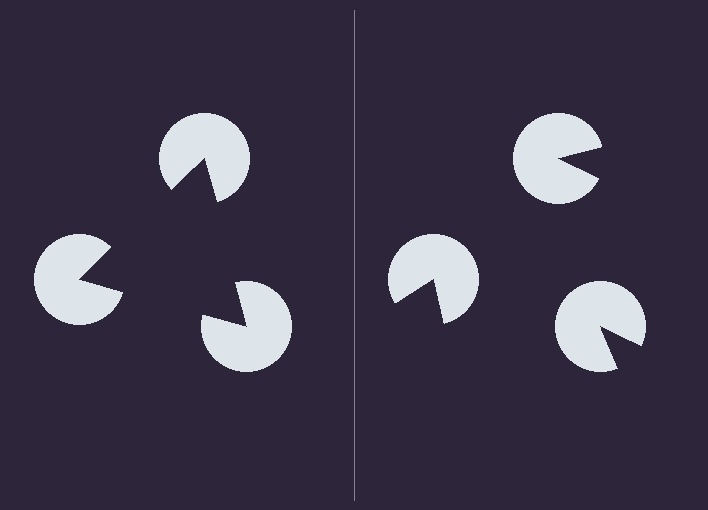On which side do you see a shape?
An illusory triangle appears on the left side. On the right side the wedge cuts are rotated, so no coherent shape forms.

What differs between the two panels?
The pac-man discs are positioned identically on both sides; only the wedge orientations differ. On the left they align to a triangle; on the right they are misaligned.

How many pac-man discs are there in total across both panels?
6 — 3 on each side.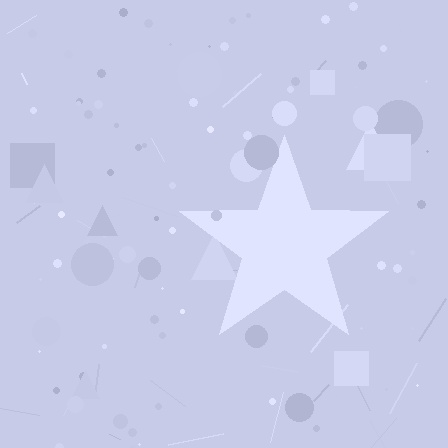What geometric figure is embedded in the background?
A star is embedded in the background.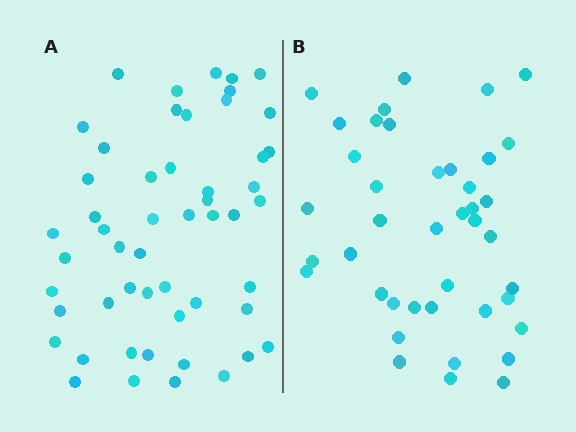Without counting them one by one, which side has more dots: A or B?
Region A (the left region) has more dots.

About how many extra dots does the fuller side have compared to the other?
Region A has roughly 12 or so more dots than region B.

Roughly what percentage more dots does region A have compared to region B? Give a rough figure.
About 25% more.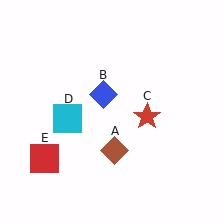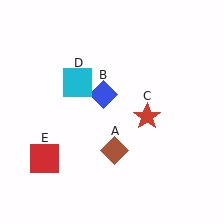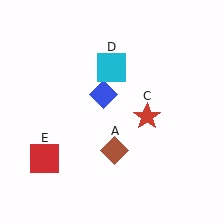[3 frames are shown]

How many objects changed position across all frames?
1 object changed position: cyan square (object D).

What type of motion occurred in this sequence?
The cyan square (object D) rotated clockwise around the center of the scene.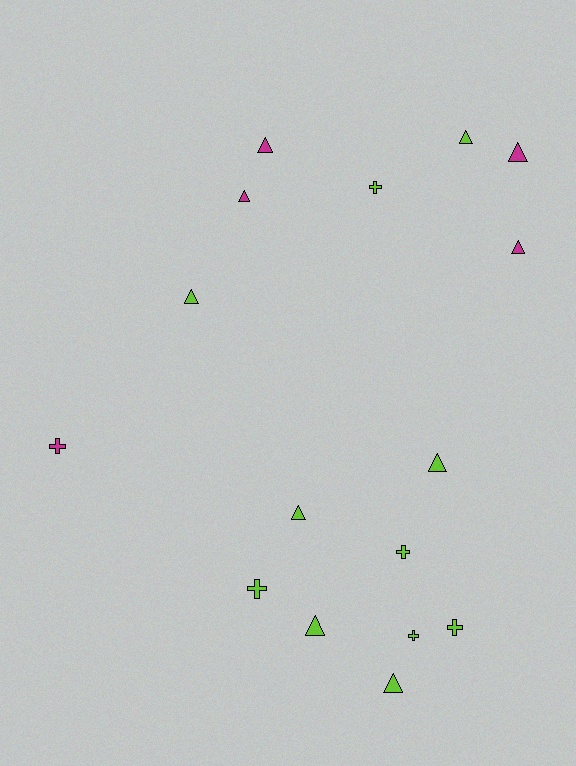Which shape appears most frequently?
Triangle, with 10 objects.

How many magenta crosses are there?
There is 1 magenta cross.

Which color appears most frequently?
Lime, with 11 objects.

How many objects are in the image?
There are 16 objects.